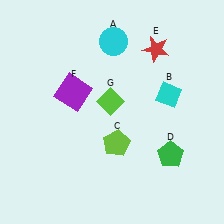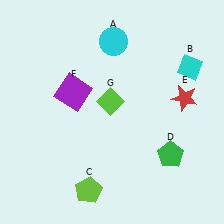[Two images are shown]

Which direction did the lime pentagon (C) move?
The lime pentagon (C) moved down.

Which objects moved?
The objects that moved are: the cyan diamond (B), the lime pentagon (C), the red star (E).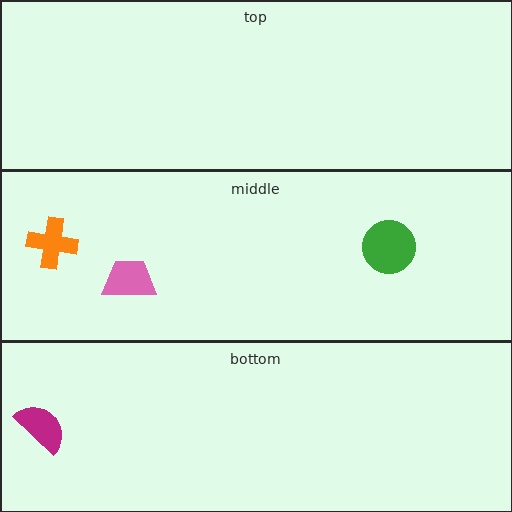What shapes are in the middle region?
The orange cross, the green circle, the pink trapezoid.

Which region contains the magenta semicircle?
The bottom region.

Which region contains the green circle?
The middle region.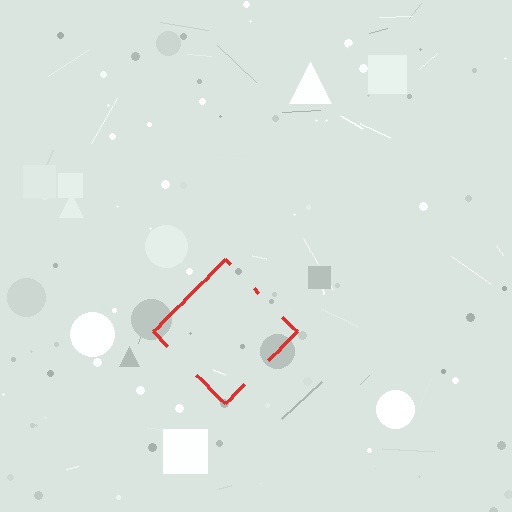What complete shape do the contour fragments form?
The contour fragments form a diamond.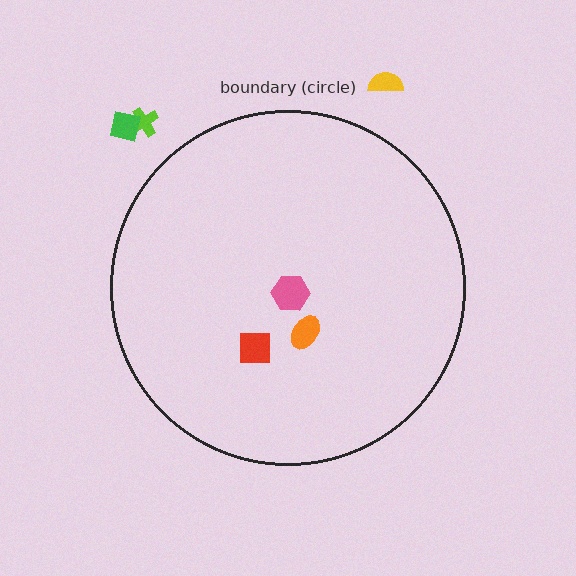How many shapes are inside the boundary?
3 inside, 3 outside.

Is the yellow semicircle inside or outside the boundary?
Outside.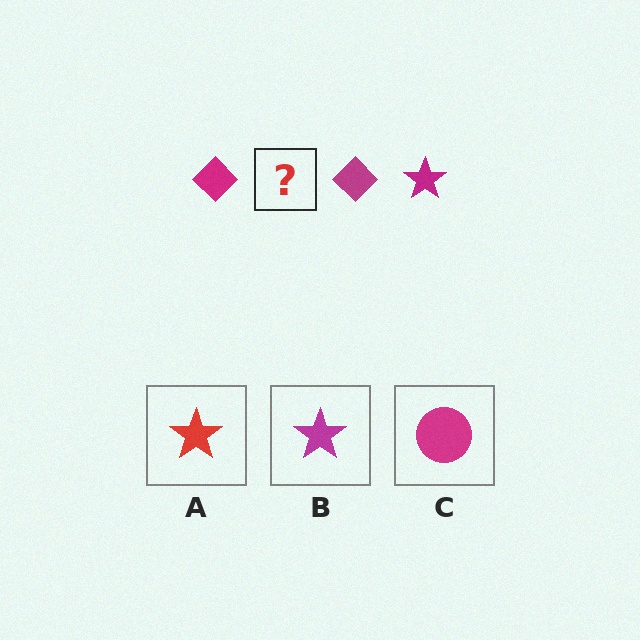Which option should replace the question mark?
Option B.